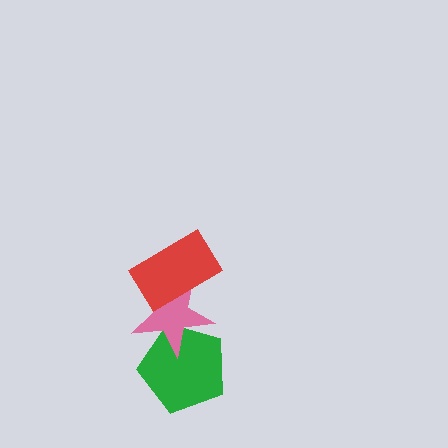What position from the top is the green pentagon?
The green pentagon is 3rd from the top.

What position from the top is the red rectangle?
The red rectangle is 1st from the top.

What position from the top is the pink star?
The pink star is 2nd from the top.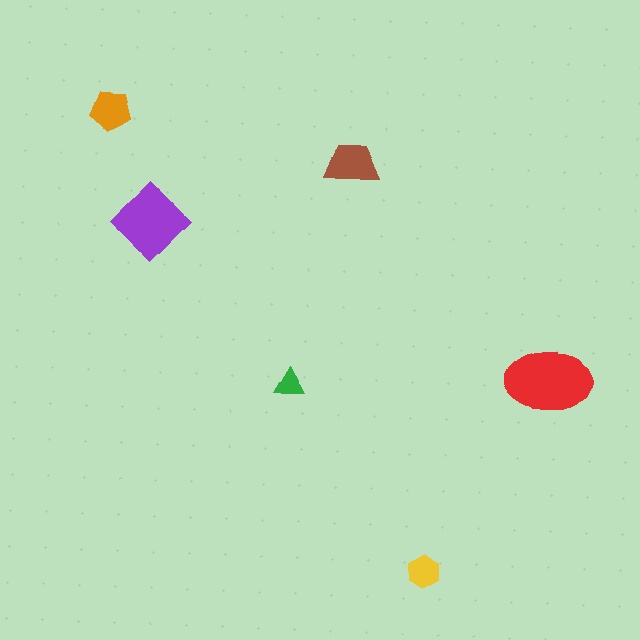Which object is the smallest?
The green triangle.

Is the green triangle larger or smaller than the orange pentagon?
Smaller.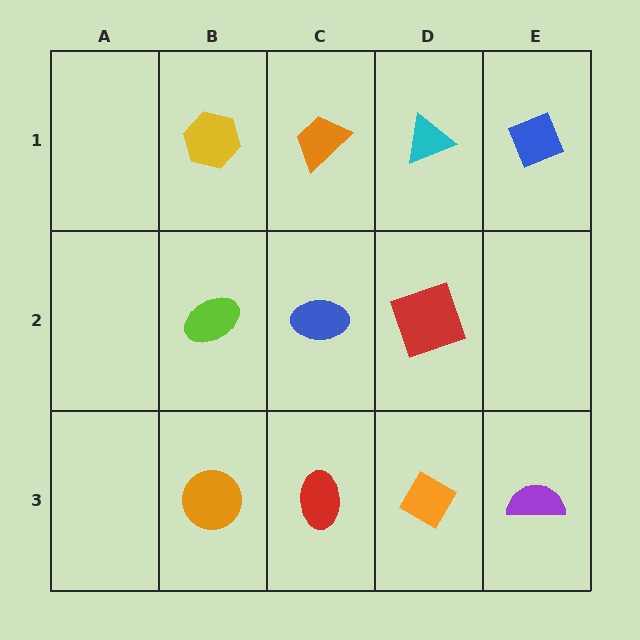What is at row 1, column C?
An orange trapezoid.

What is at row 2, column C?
A blue ellipse.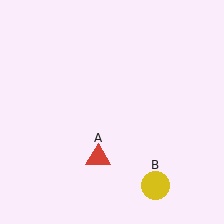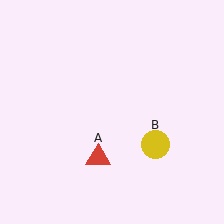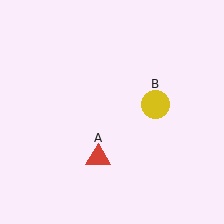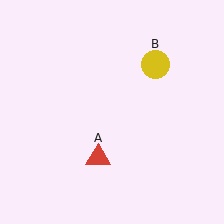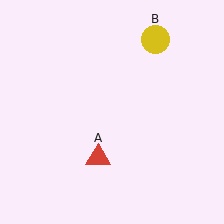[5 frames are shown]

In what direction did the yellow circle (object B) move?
The yellow circle (object B) moved up.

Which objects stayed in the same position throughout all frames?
Red triangle (object A) remained stationary.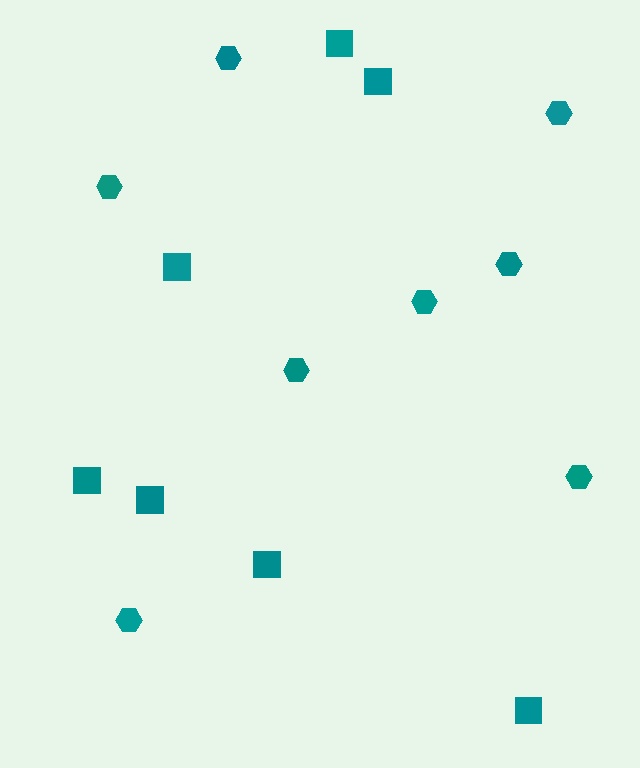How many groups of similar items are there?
There are 2 groups: one group of hexagons (8) and one group of squares (7).